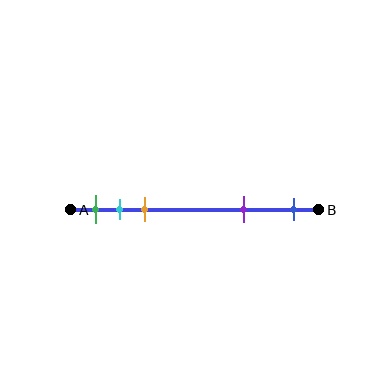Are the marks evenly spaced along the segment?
No, the marks are not evenly spaced.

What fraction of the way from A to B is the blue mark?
The blue mark is approximately 90% (0.9) of the way from A to B.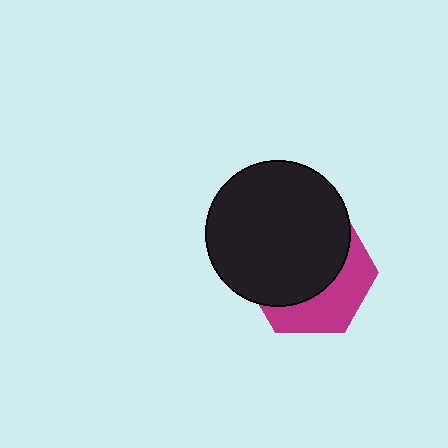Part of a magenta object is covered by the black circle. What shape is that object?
It is a hexagon.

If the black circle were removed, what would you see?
You would see the complete magenta hexagon.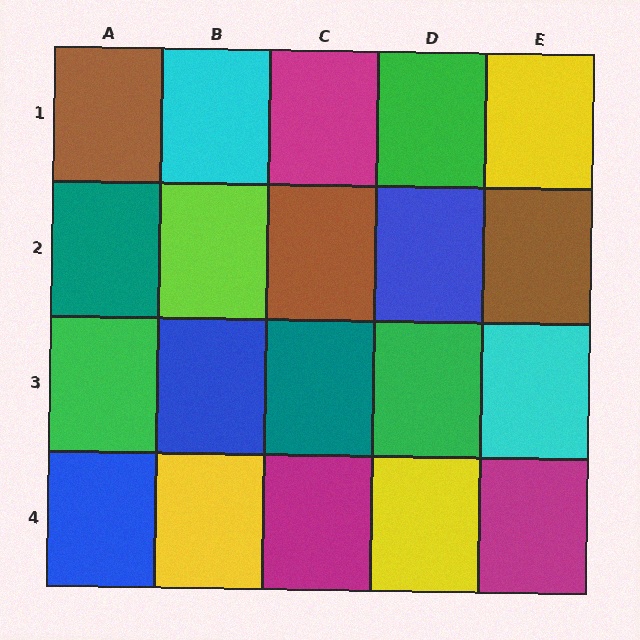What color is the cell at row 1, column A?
Brown.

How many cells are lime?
1 cell is lime.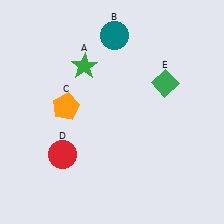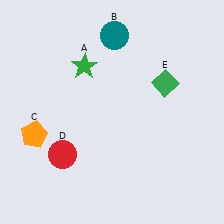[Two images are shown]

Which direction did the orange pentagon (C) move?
The orange pentagon (C) moved left.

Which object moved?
The orange pentagon (C) moved left.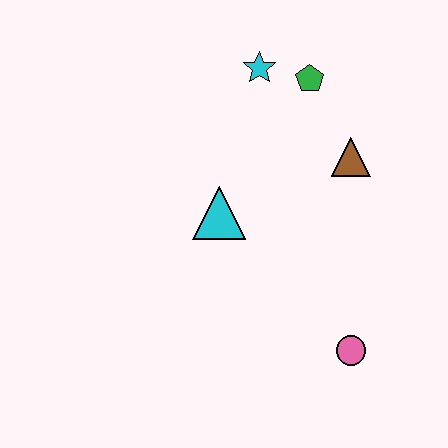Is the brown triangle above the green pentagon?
No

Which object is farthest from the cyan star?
The pink circle is farthest from the cyan star.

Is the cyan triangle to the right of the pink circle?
No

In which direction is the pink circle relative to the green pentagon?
The pink circle is below the green pentagon.